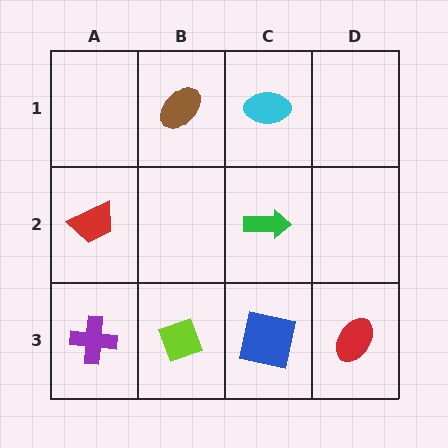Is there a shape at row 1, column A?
No, that cell is empty.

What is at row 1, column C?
A cyan ellipse.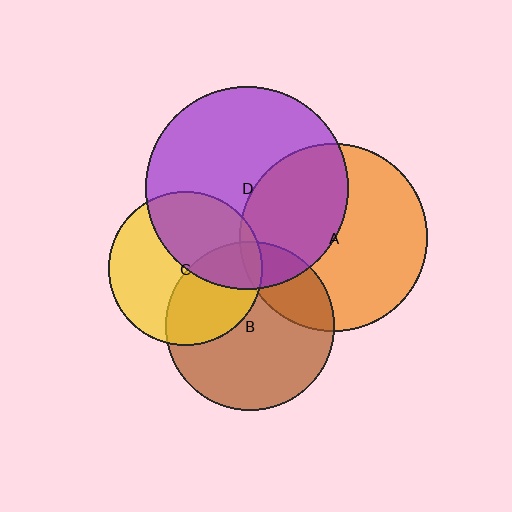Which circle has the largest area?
Circle D (purple).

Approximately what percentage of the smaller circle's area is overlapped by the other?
Approximately 20%.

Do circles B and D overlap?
Yes.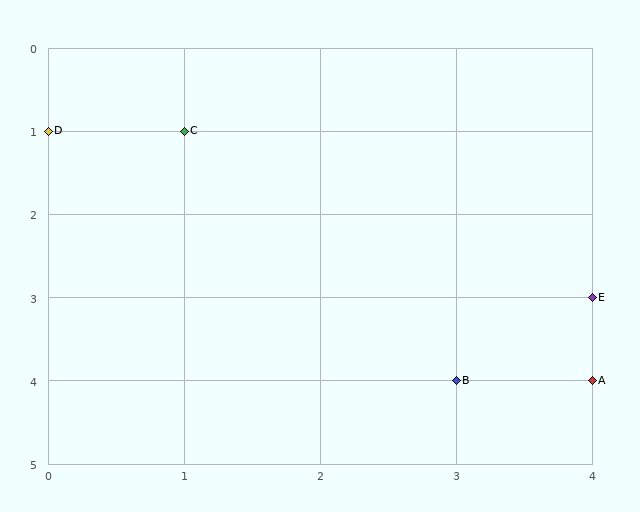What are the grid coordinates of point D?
Point D is at grid coordinates (0, 1).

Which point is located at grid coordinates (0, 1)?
Point D is at (0, 1).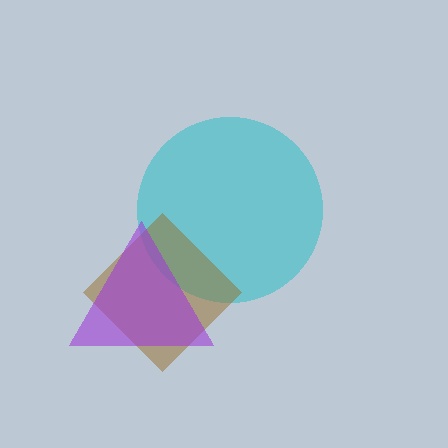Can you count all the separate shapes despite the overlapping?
Yes, there are 3 separate shapes.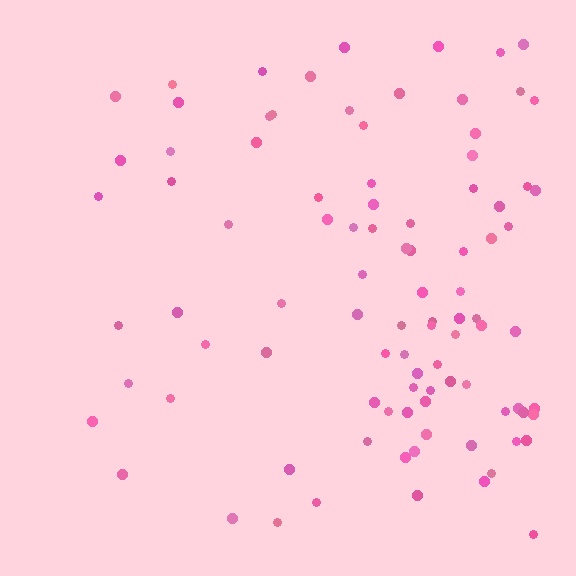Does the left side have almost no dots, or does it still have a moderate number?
Still a moderate number, just noticeably fewer than the right.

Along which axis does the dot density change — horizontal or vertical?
Horizontal.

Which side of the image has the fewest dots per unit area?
The left.